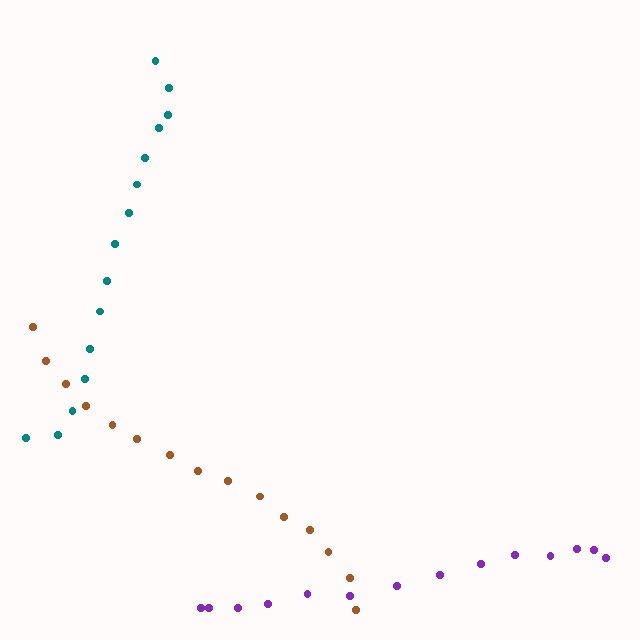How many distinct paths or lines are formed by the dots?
There are 3 distinct paths.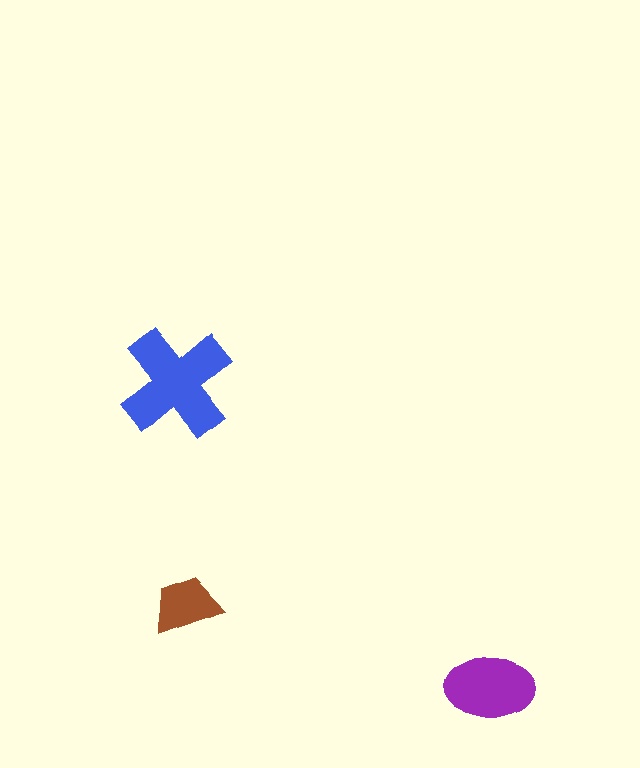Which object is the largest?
The blue cross.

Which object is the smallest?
The brown trapezoid.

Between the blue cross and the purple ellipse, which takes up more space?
The blue cross.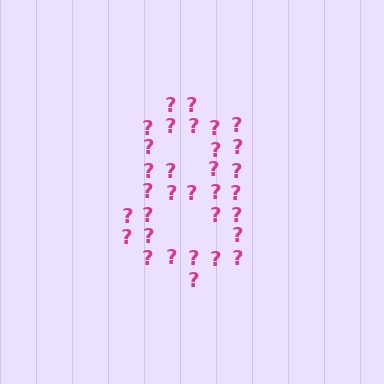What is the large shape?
The large shape is the digit 8.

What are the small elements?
The small elements are question marks.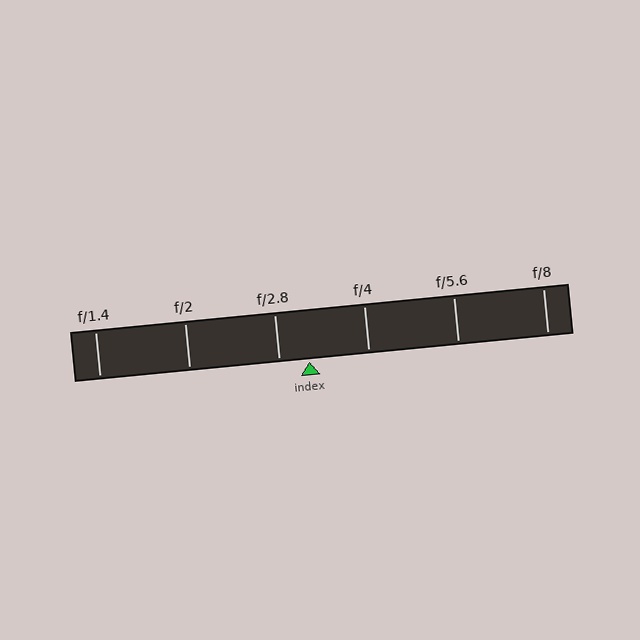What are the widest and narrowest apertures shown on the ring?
The widest aperture shown is f/1.4 and the narrowest is f/8.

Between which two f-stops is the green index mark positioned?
The index mark is between f/2.8 and f/4.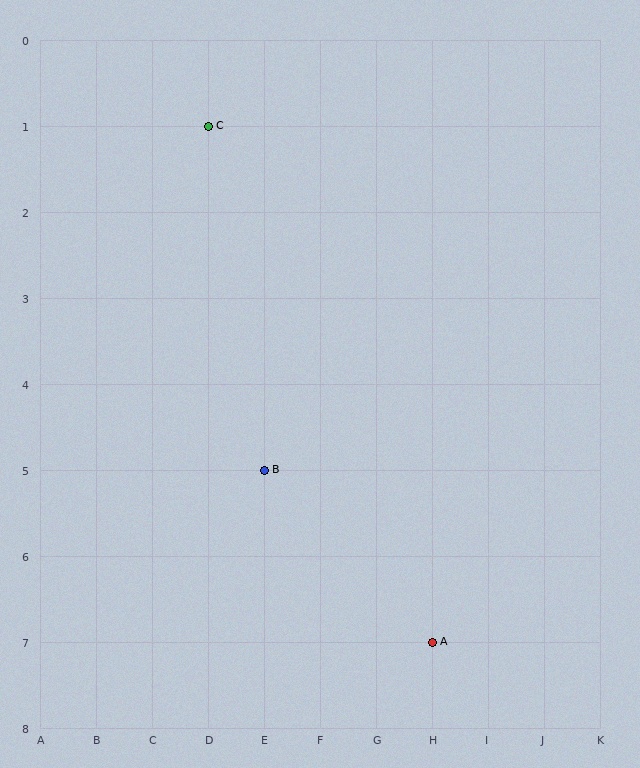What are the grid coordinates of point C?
Point C is at grid coordinates (D, 1).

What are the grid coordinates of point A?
Point A is at grid coordinates (H, 7).